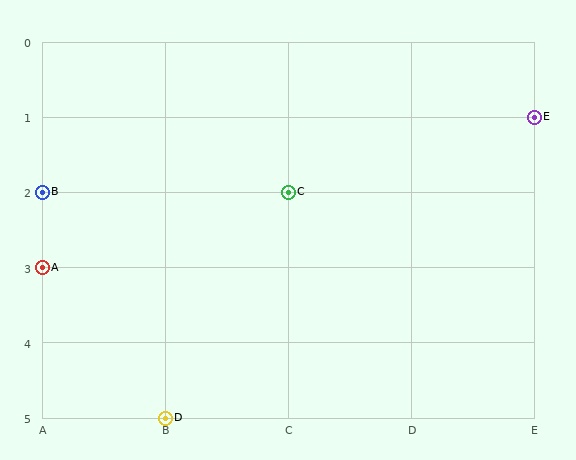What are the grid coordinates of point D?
Point D is at grid coordinates (B, 5).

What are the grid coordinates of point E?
Point E is at grid coordinates (E, 1).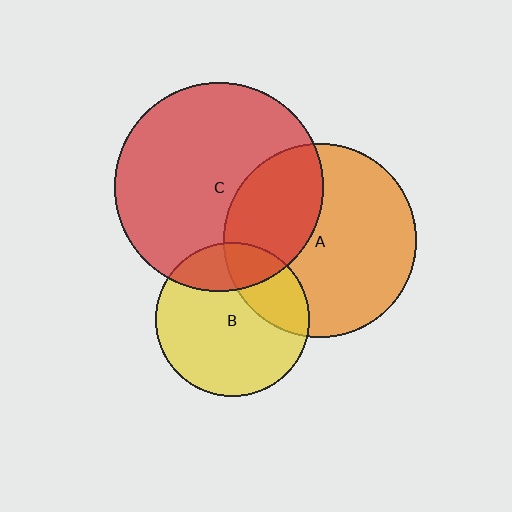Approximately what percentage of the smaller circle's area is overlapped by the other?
Approximately 25%.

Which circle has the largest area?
Circle C (red).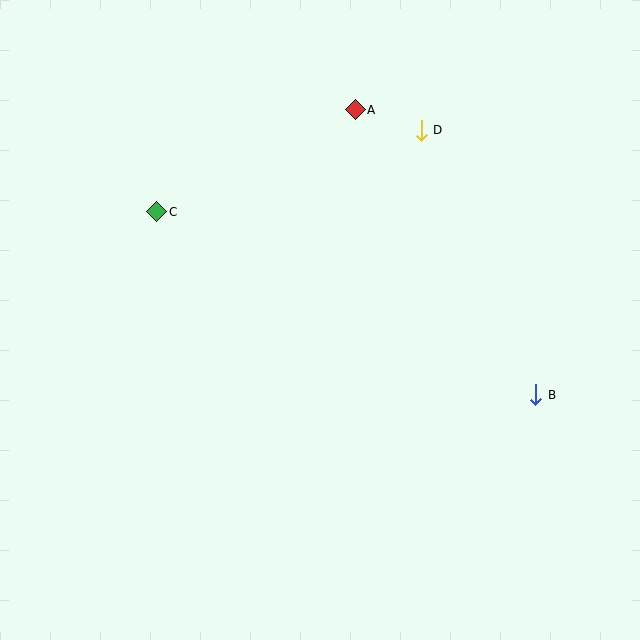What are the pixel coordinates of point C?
Point C is at (157, 212).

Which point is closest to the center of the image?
Point C at (157, 212) is closest to the center.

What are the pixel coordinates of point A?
Point A is at (355, 110).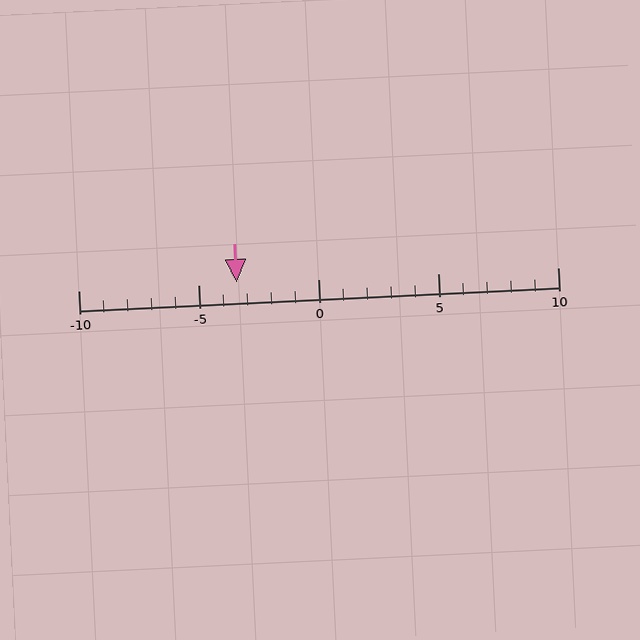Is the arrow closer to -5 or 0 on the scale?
The arrow is closer to -5.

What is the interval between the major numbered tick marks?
The major tick marks are spaced 5 units apart.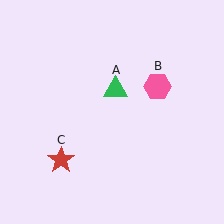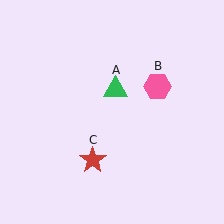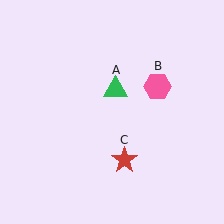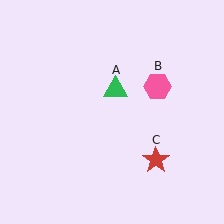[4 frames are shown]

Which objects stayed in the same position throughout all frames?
Green triangle (object A) and pink hexagon (object B) remained stationary.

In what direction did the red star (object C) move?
The red star (object C) moved right.